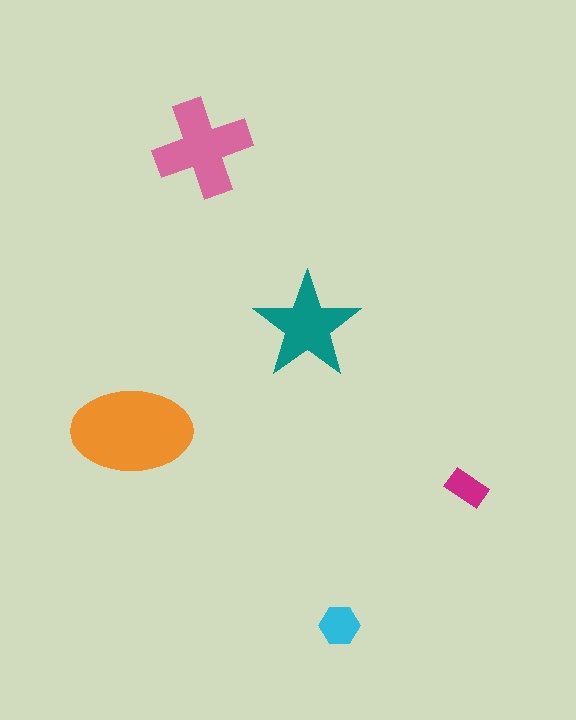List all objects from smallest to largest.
The magenta rectangle, the cyan hexagon, the teal star, the pink cross, the orange ellipse.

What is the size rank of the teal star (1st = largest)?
3rd.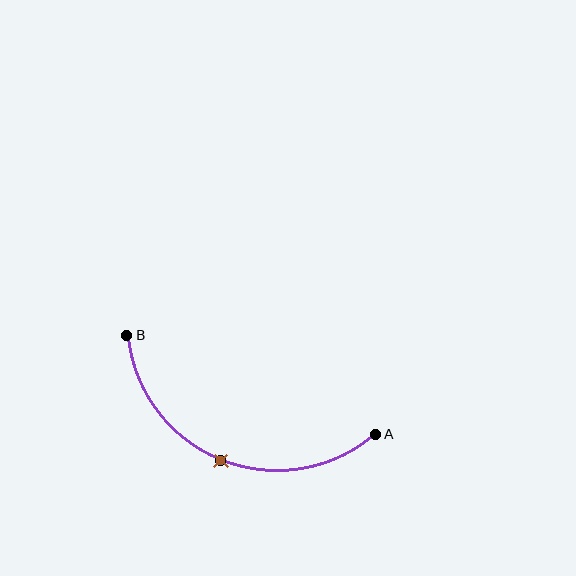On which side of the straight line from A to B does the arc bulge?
The arc bulges below the straight line connecting A and B.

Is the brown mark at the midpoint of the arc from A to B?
Yes. The brown mark lies on the arc at equal arc-length from both A and B — it is the arc midpoint.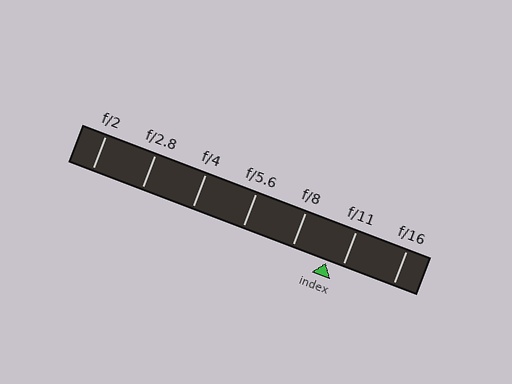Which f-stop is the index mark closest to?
The index mark is closest to f/11.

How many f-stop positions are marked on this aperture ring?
There are 7 f-stop positions marked.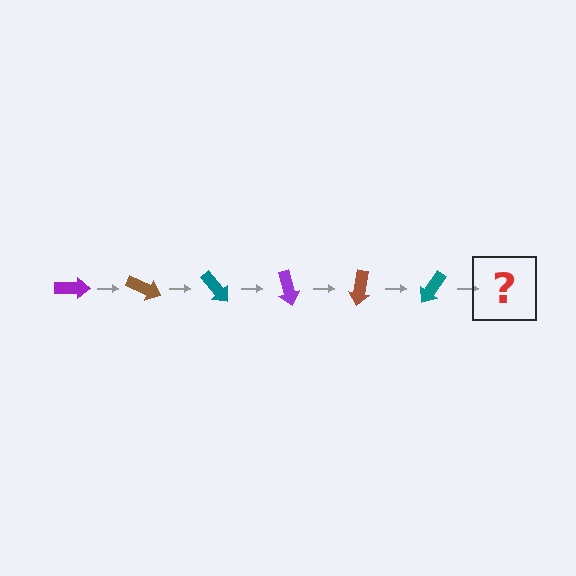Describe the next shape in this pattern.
It should be a purple arrow, rotated 150 degrees from the start.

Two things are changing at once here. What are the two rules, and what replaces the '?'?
The two rules are that it rotates 25 degrees each step and the color cycles through purple, brown, and teal. The '?' should be a purple arrow, rotated 150 degrees from the start.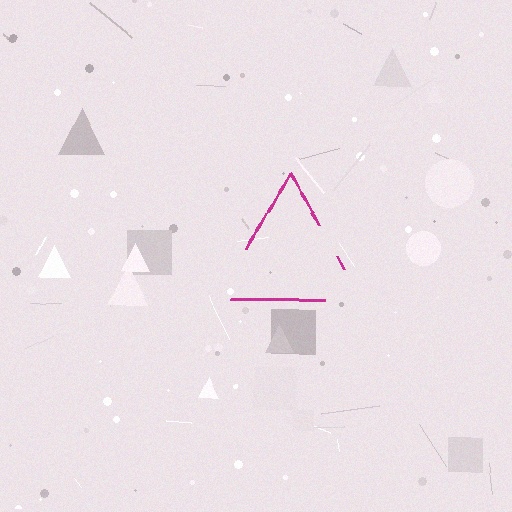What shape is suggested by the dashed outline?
The dashed outline suggests a triangle.